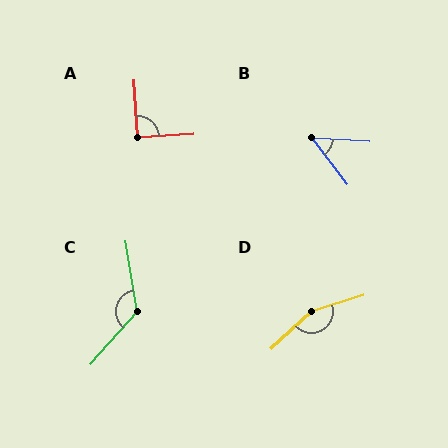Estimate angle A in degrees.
Approximately 90 degrees.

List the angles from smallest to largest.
B (49°), A (90°), C (129°), D (155°).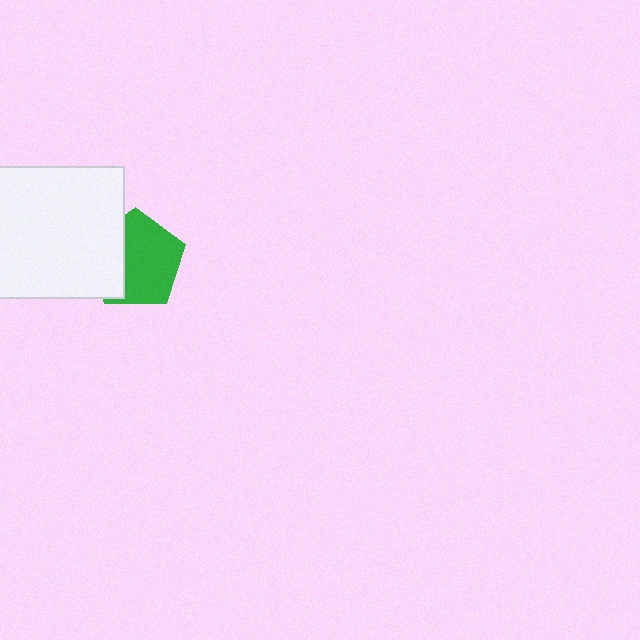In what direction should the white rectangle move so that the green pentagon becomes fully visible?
The white rectangle should move left. That is the shortest direction to clear the overlap and leave the green pentagon fully visible.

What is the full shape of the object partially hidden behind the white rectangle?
The partially hidden object is a green pentagon.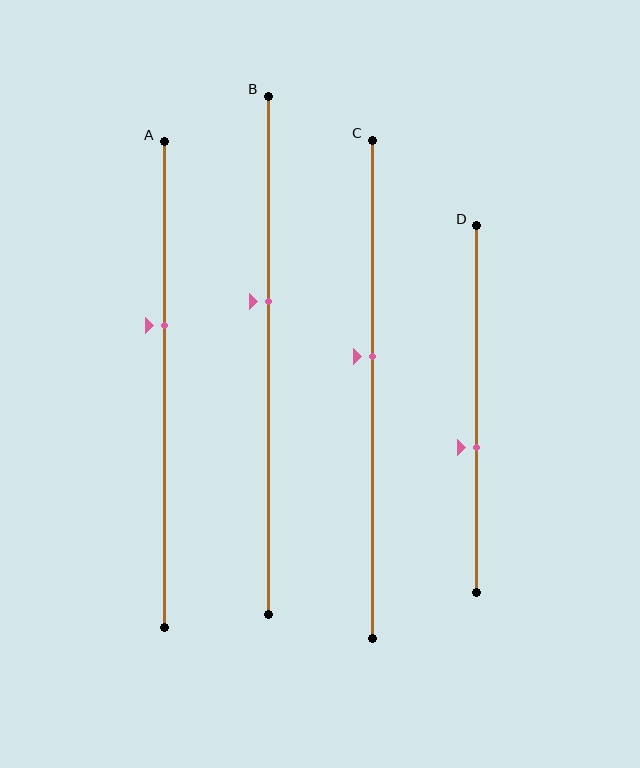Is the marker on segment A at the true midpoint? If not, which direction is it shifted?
No, the marker on segment A is shifted upward by about 12% of the segment length.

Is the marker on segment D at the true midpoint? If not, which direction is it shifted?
No, the marker on segment D is shifted downward by about 11% of the segment length.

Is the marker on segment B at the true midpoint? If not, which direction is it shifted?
No, the marker on segment B is shifted upward by about 10% of the segment length.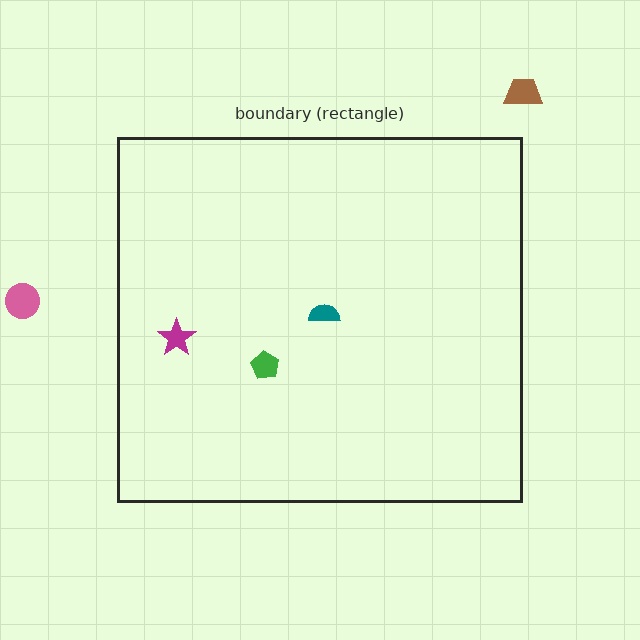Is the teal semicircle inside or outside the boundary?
Inside.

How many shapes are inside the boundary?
3 inside, 2 outside.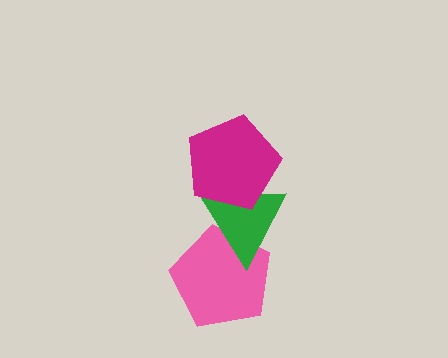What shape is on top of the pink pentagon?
The green triangle is on top of the pink pentagon.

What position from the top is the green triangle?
The green triangle is 2nd from the top.